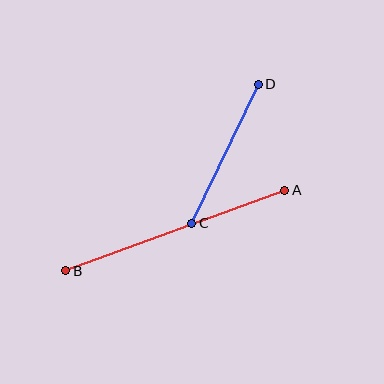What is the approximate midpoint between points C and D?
The midpoint is at approximately (225, 154) pixels.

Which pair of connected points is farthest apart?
Points A and B are farthest apart.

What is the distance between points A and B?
The distance is approximately 233 pixels.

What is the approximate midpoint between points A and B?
The midpoint is at approximately (175, 231) pixels.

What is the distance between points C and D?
The distance is approximately 154 pixels.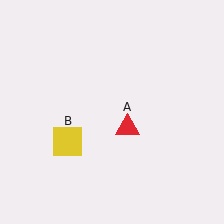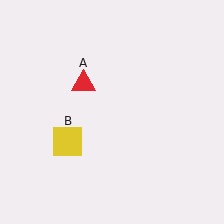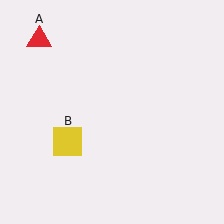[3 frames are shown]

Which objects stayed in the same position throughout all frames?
Yellow square (object B) remained stationary.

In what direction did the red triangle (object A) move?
The red triangle (object A) moved up and to the left.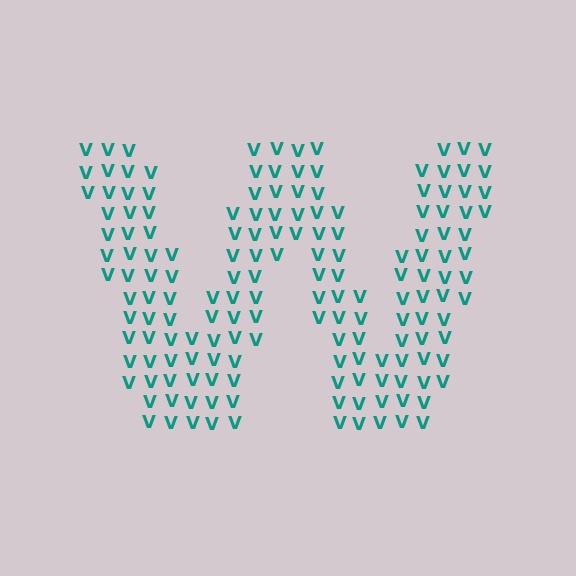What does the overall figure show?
The overall figure shows the letter W.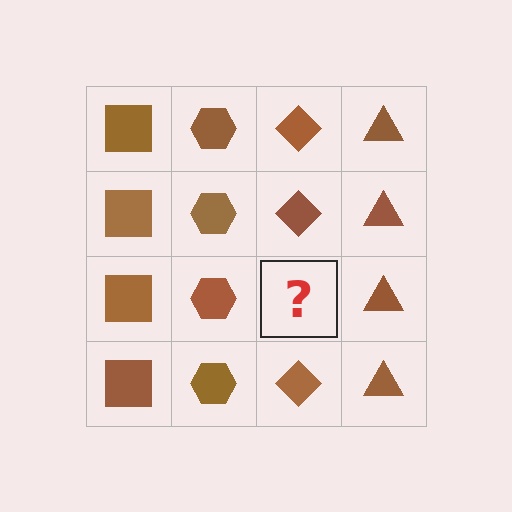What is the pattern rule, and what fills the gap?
The rule is that each column has a consistent shape. The gap should be filled with a brown diamond.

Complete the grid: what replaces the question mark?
The question mark should be replaced with a brown diamond.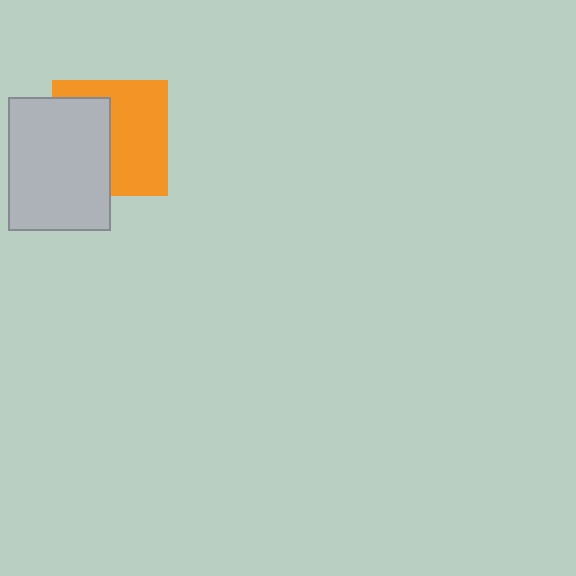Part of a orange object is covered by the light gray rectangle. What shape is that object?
It is a square.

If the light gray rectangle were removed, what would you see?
You would see the complete orange square.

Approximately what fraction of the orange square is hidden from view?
Roughly 44% of the orange square is hidden behind the light gray rectangle.